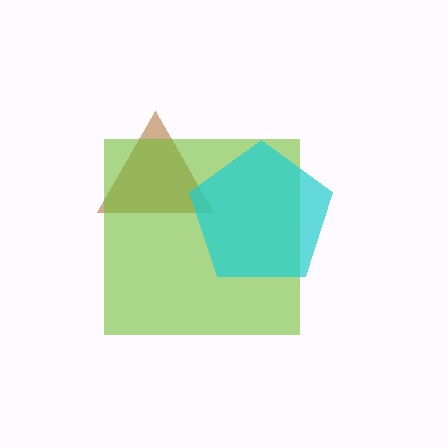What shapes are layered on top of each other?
The layered shapes are: a brown triangle, a lime square, a cyan pentagon.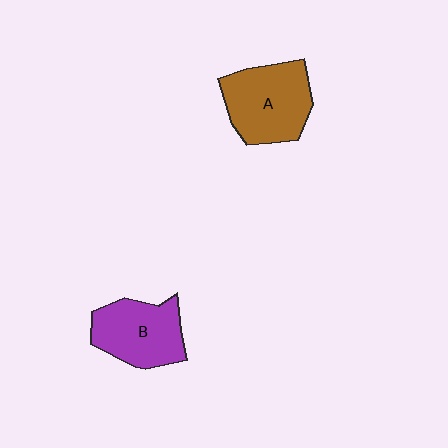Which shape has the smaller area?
Shape B (purple).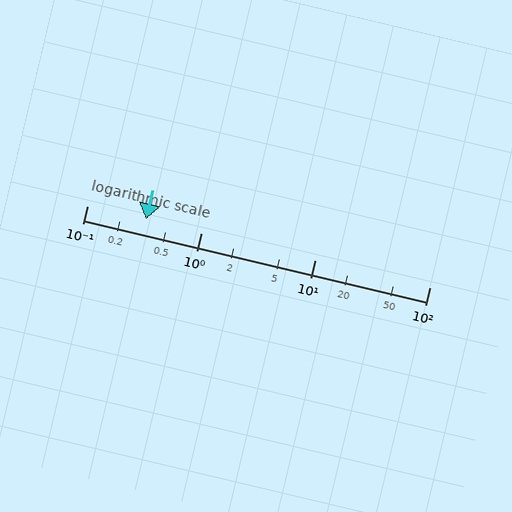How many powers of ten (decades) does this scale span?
The scale spans 3 decades, from 0.1 to 100.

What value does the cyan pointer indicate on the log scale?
The pointer indicates approximately 0.33.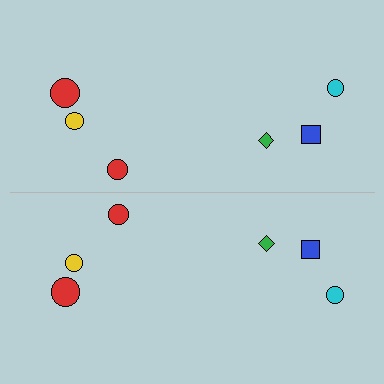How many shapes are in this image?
There are 12 shapes in this image.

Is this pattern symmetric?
Yes, this pattern has bilateral (reflection) symmetry.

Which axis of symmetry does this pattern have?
The pattern has a horizontal axis of symmetry running through the center of the image.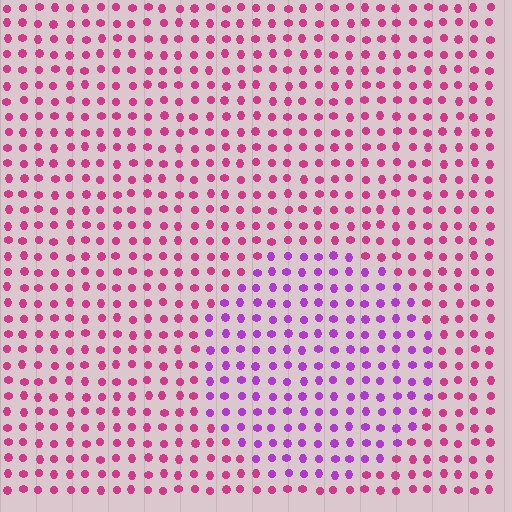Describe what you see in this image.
The image is filled with small magenta elements in a uniform arrangement. A circle-shaped region is visible where the elements are tinted to a slightly different hue, forming a subtle color boundary.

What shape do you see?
I see a circle.